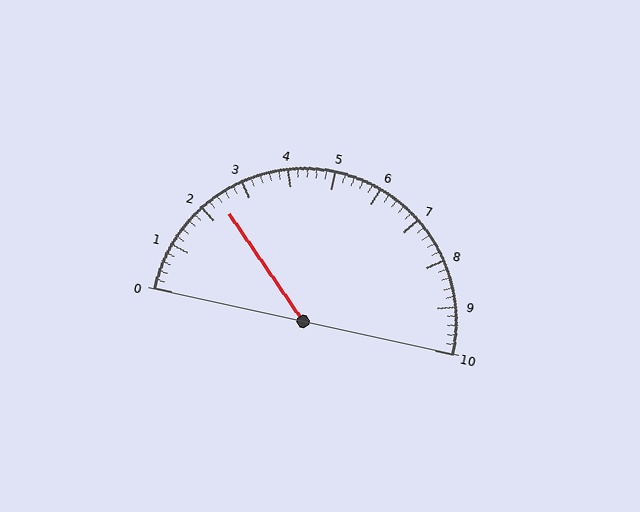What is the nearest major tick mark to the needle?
The nearest major tick mark is 2.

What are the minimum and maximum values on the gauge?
The gauge ranges from 0 to 10.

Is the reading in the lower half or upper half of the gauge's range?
The reading is in the lower half of the range (0 to 10).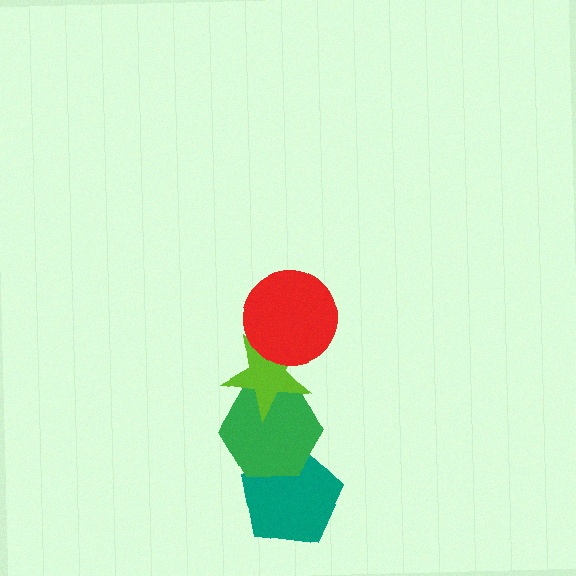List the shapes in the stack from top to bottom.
From top to bottom: the red circle, the lime star, the green hexagon, the teal pentagon.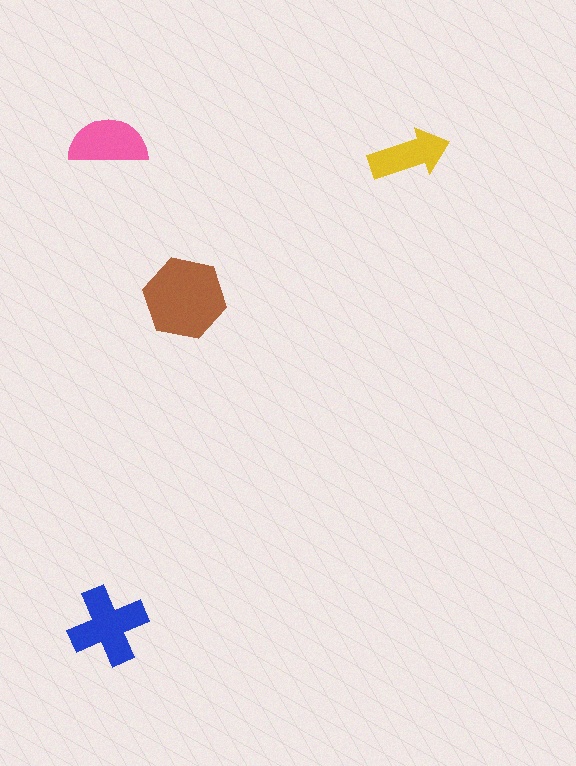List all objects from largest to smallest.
The brown hexagon, the blue cross, the pink semicircle, the yellow arrow.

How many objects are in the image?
There are 4 objects in the image.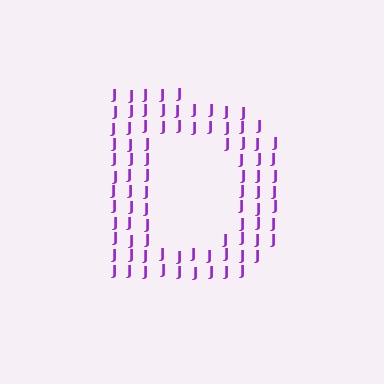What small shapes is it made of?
It is made of small letter J's.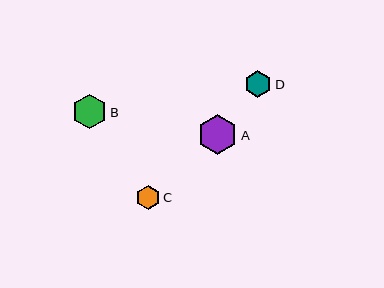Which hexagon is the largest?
Hexagon A is the largest with a size of approximately 40 pixels.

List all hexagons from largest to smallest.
From largest to smallest: A, B, D, C.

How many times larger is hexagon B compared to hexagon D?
Hexagon B is approximately 1.3 times the size of hexagon D.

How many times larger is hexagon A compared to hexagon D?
Hexagon A is approximately 1.4 times the size of hexagon D.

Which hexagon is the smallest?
Hexagon C is the smallest with a size of approximately 24 pixels.